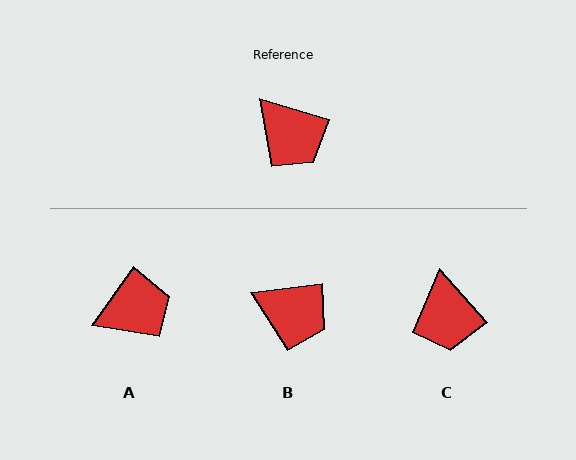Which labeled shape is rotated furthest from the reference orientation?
A, about 71 degrees away.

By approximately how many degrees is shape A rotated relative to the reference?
Approximately 71 degrees counter-clockwise.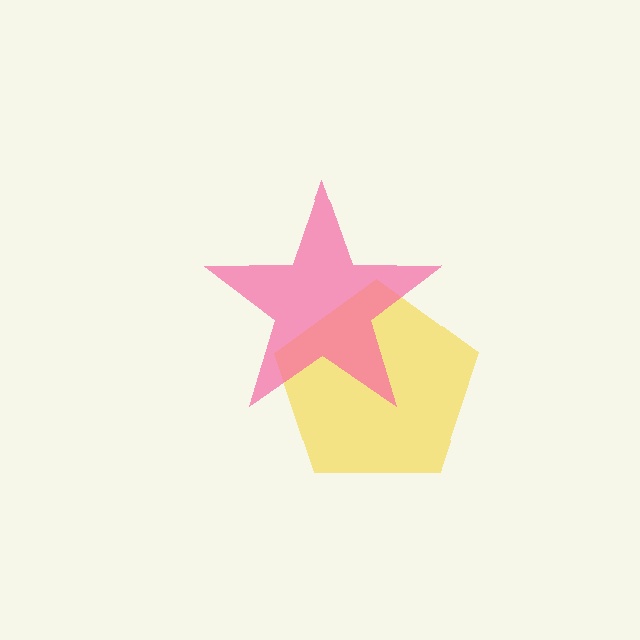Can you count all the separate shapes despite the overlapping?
Yes, there are 2 separate shapes.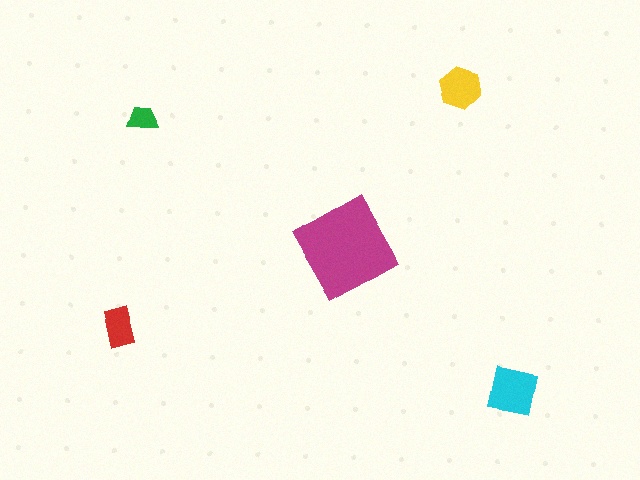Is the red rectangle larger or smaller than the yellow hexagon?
Smaller.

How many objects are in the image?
There are 5 objects in the image.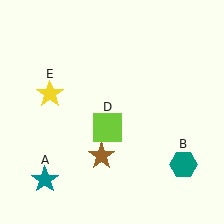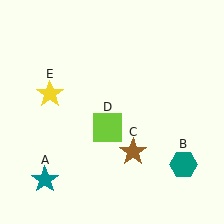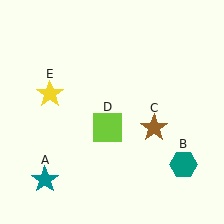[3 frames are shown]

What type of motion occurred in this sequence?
The brown star (object C) rotated counterclockwise around the center of the scene.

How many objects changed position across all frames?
1 object changed position: brown star (object C).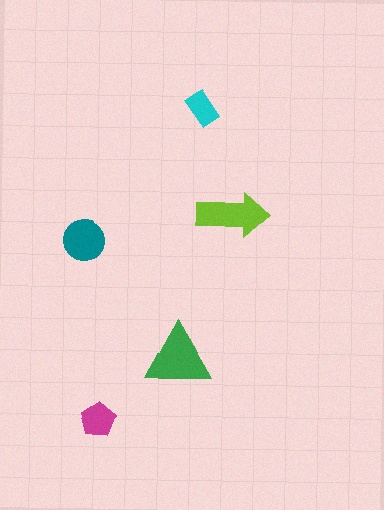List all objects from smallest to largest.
The cyan rectangle, the magenta pentagon, the teal circle, the lime arrow, the green triangle.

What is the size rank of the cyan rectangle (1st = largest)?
5th.